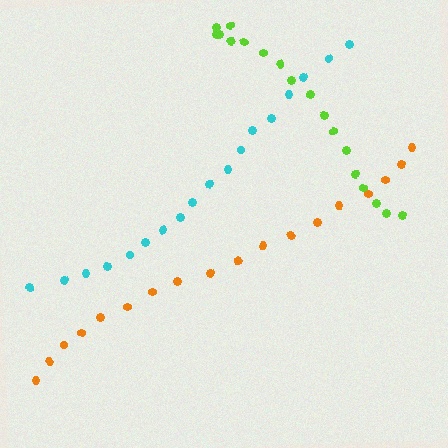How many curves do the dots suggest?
There are 3 distinct paths.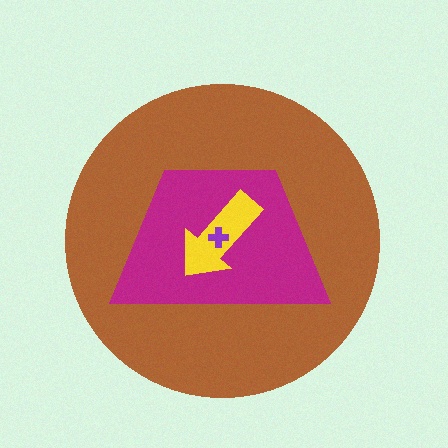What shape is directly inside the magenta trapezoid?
The yellow arrow.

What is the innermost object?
The purple cross.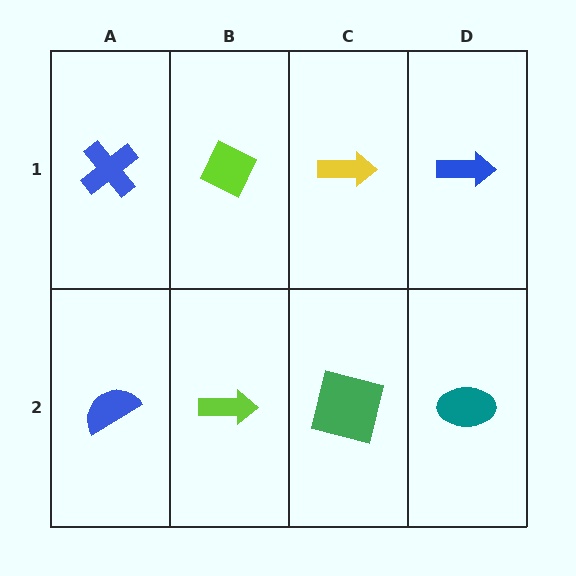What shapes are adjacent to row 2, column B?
A lime diamond (row 1, column B), a blue semicircle (row 2, column A), a green square (row 2, column C).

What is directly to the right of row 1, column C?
A blue arrow.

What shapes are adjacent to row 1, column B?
A lime arrow (row 2, column B), a blue cross (row 1, column A), a yellow arrow (row 1, column C).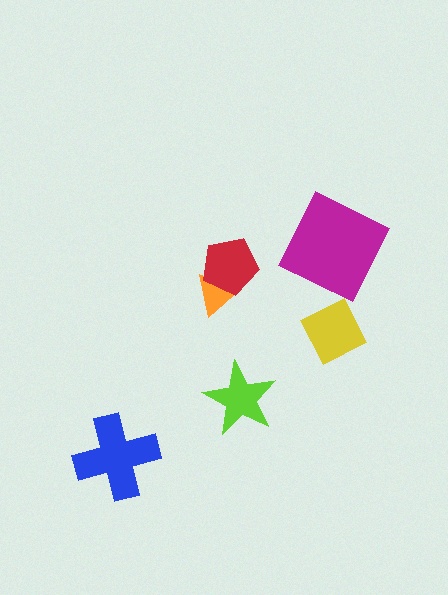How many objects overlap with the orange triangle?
1 object overlaps with the orange triangle.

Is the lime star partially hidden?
No, no other shape covers it.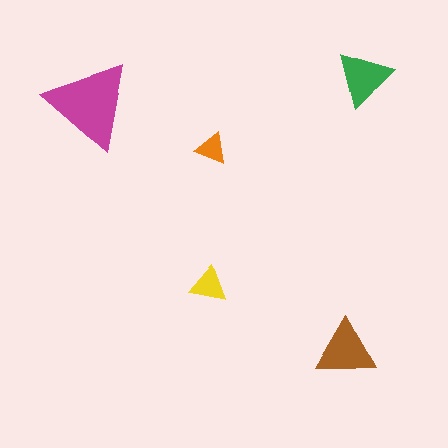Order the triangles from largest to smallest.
the magenta one, the brown one, the green one, the yellow one, the orange one.